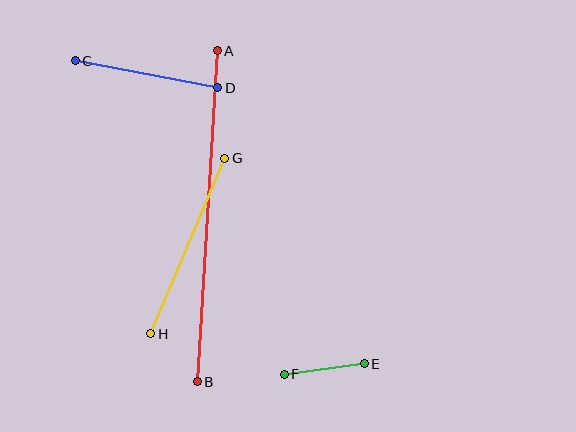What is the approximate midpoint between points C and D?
The midpoint is at approximately (146, 74) pixels.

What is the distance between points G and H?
The distance is approximately 190 pixels.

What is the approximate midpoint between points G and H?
The midpoint is at approximately (188, 246) pixels.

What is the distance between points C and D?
The distance is approximately 145 pixels.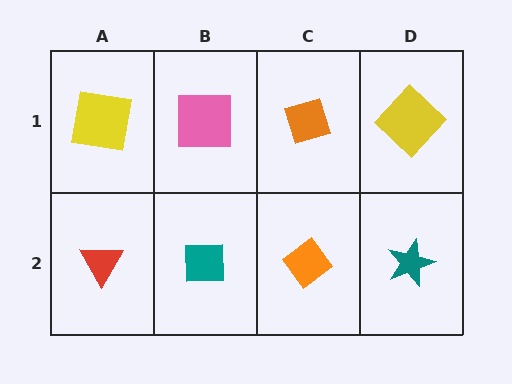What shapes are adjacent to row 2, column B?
A pink square (row 1, column B), a red triangle (row 2, column A), an orange diamond (row 2, column C).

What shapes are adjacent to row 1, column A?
A red triangle (row 2, column A), a pink square (row 1, column B).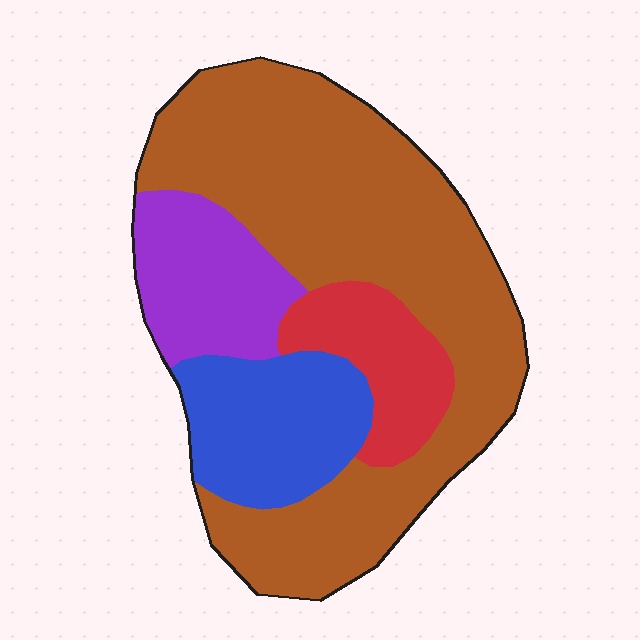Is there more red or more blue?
Blue.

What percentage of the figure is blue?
Blue takes up about one sixth (1/6) of the figure.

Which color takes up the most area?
Brown, at roughly 60%.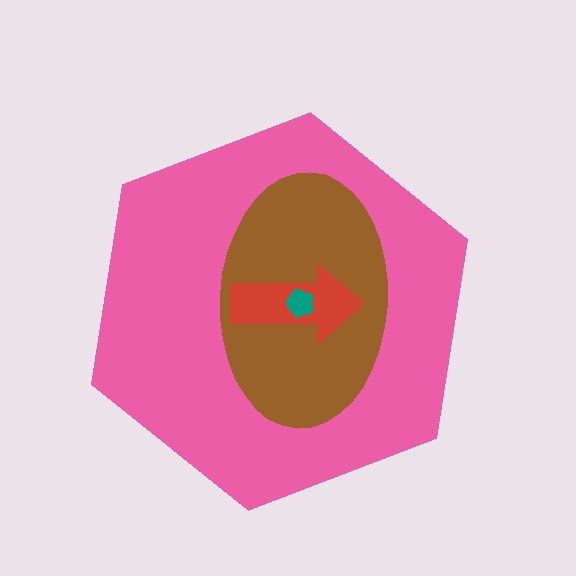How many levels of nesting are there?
4.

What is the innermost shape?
The teal pentagon.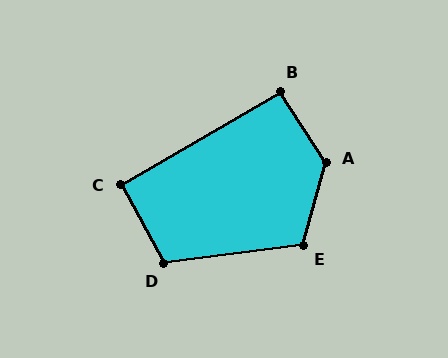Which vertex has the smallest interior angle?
C, at approximately 91 degrees.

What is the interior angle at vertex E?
Approximately 113 degrees (obtuse).